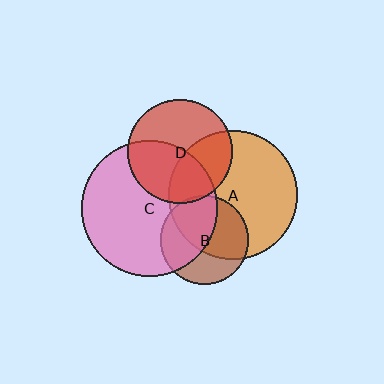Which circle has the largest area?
Circle C (pink).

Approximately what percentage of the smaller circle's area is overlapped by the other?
Approximately 60%.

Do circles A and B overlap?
Yes.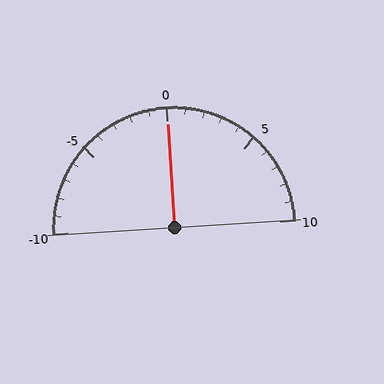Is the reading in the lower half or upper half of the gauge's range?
The reading is in the upper half of the range (-10 to 10).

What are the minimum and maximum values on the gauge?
The gauge ranges from -10 to 10.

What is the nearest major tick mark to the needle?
The nearest major tick mark is 0.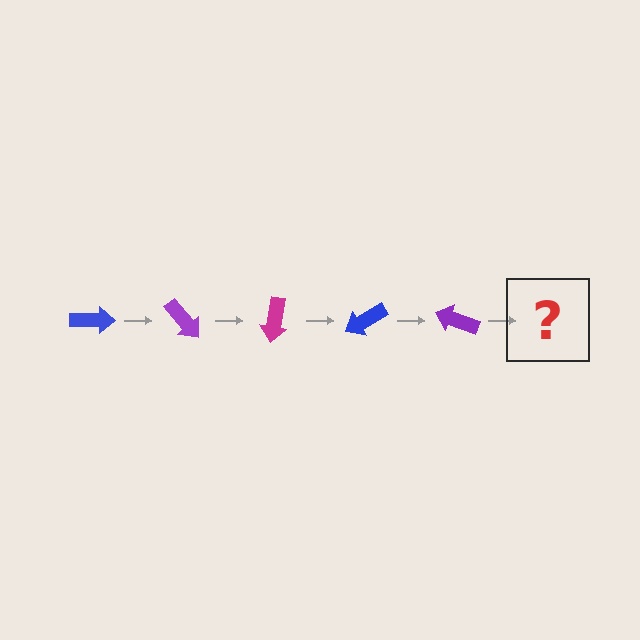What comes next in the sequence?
The next element should be a magenta arrow, rotated 250 degrees from the start.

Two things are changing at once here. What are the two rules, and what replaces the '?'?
The two rules are that it rotates 50 degrees each step and the color cycles through blue, purple, and magenta. The '?' should be a magenta arrow, rotated 250 degrees from the start.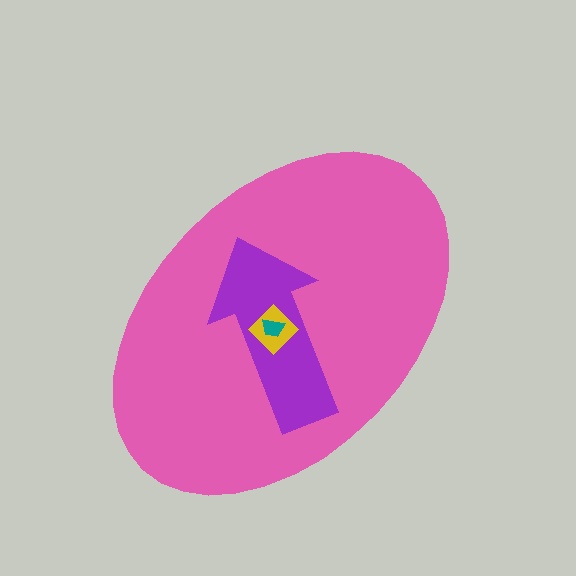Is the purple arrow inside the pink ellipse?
Yes.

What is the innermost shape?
The teal trapezoid.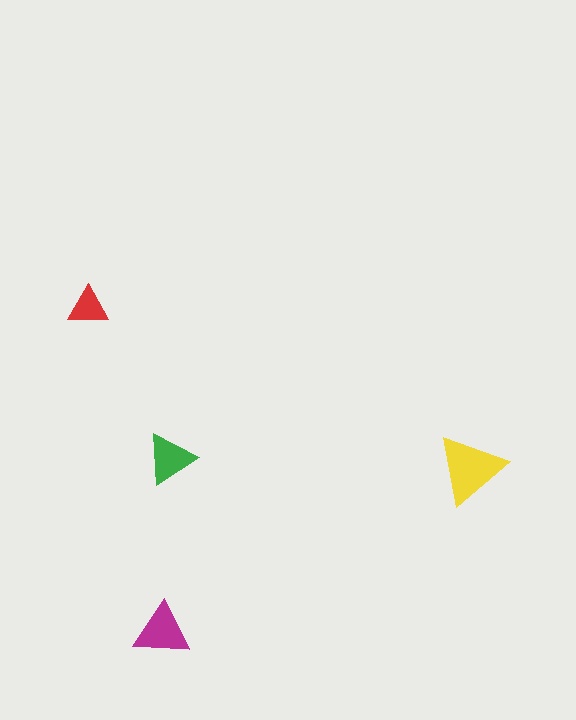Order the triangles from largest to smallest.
the yellow one, the magenta one, the green one, the red one.